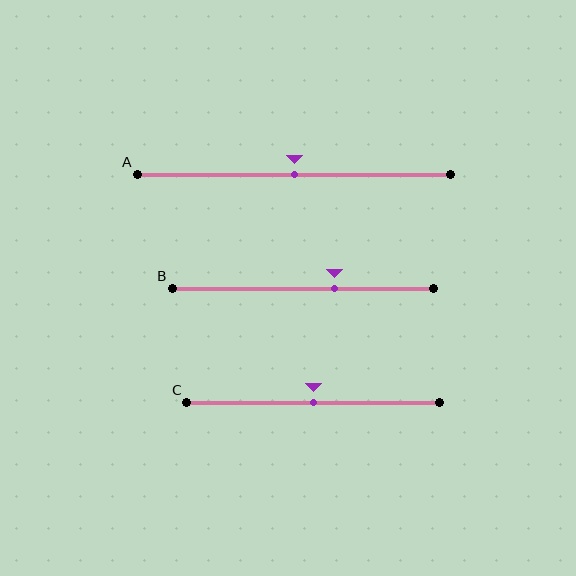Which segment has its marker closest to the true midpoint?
Segment A has its marker closest to the true midpoint.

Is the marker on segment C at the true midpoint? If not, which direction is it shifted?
Yes, the marker on segment C is at the true midpoint.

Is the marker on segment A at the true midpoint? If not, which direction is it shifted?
Yes, the marker on segment A is at the true midpoint.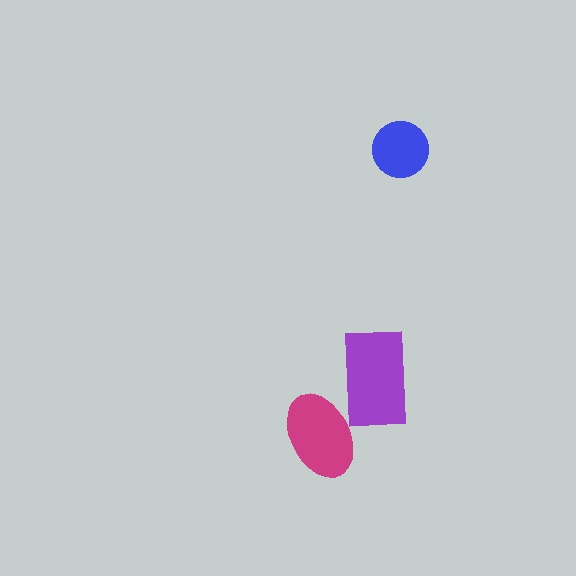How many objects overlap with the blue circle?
0 objects overlap with the blue circle.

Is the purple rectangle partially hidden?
No, no other shape covers it.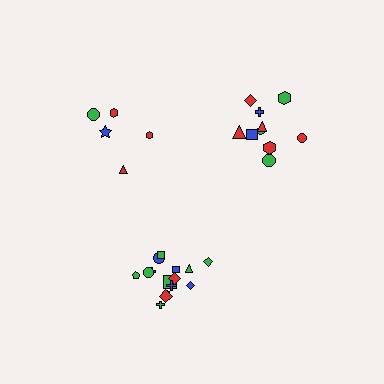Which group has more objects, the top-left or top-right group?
The top-right group.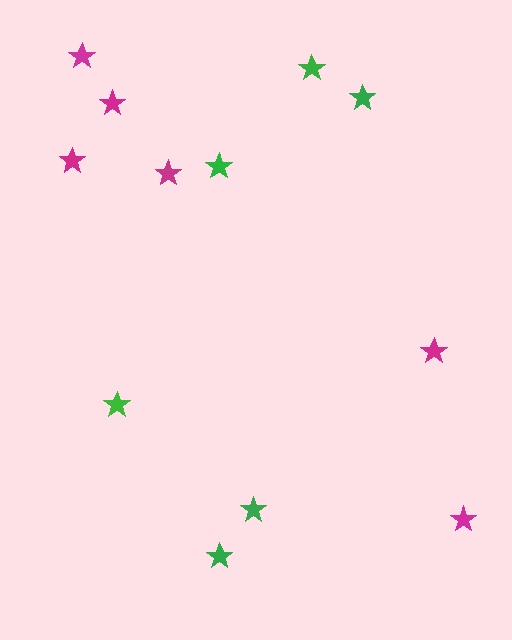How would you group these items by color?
There are 2 groups: one group of magenta stars (6) and one group of green stars (6).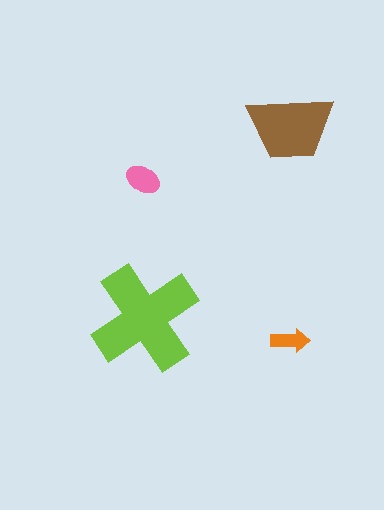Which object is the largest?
The lime cross.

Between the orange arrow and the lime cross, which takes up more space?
The lime cross.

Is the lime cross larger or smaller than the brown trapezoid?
Larger.